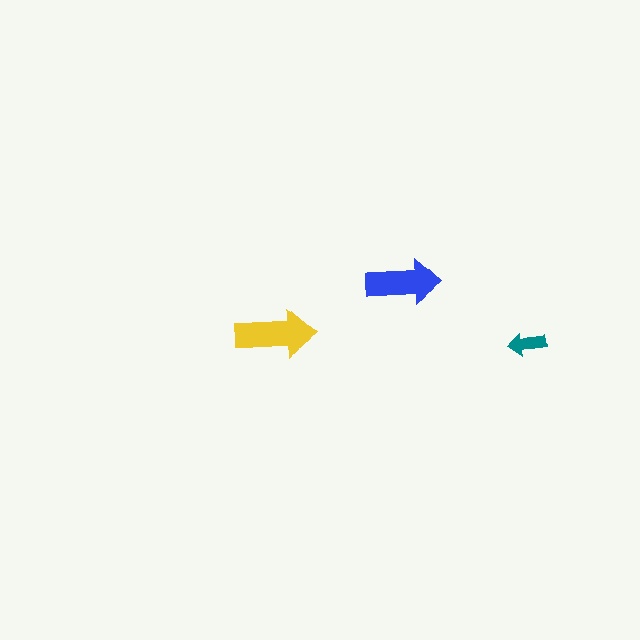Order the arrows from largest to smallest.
the yellow one, the blue one, the teal one.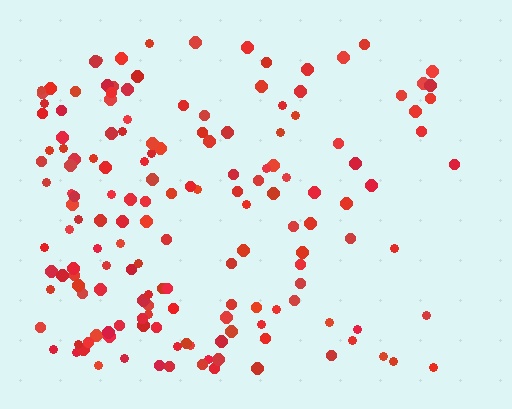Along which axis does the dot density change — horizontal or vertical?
Horizontal.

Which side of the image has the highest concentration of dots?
The left.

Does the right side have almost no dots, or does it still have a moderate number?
Still a moderate number, just noticeably fewer than the left.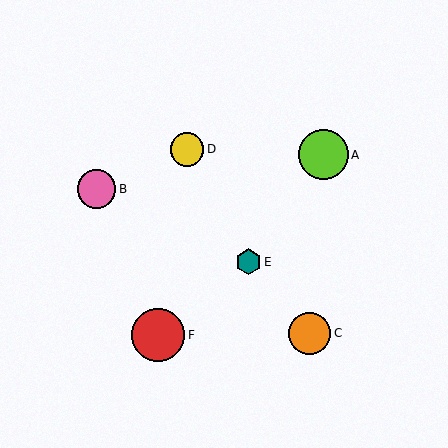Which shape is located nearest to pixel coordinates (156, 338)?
The red circle (labeled F) at (158, 335) is nearest to that location.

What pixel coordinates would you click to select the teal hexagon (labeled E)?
Click at (248, 262) to select the teal hexagon E.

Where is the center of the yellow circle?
The center of the yellow circle is at (187, 149).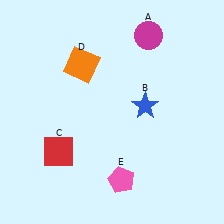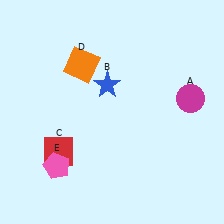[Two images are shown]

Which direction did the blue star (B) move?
The blue star (B) moved left.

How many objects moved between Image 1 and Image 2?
3 objects moved between the two images.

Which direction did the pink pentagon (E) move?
The pink pentagon (E) moved left.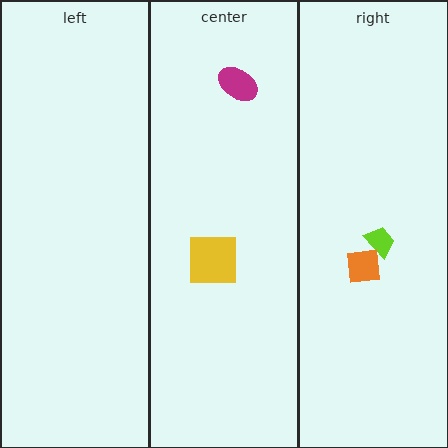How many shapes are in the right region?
2.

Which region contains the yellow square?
The center region.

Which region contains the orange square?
The right region.